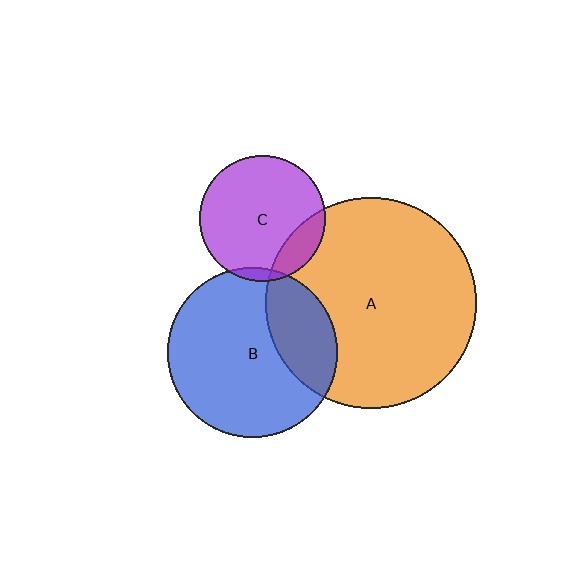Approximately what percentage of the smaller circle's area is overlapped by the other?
Approximately 5%.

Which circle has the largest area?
Circle A (orange).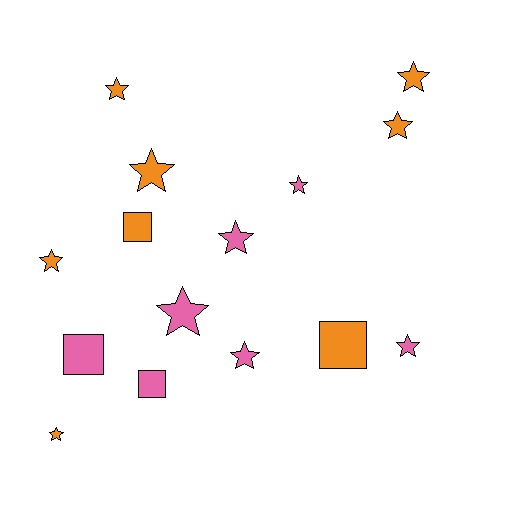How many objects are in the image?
There are 15 objects.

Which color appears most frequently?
Orange, with 8 objects.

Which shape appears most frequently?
Star, with 11 objects.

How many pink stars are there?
There are 5 pink stars.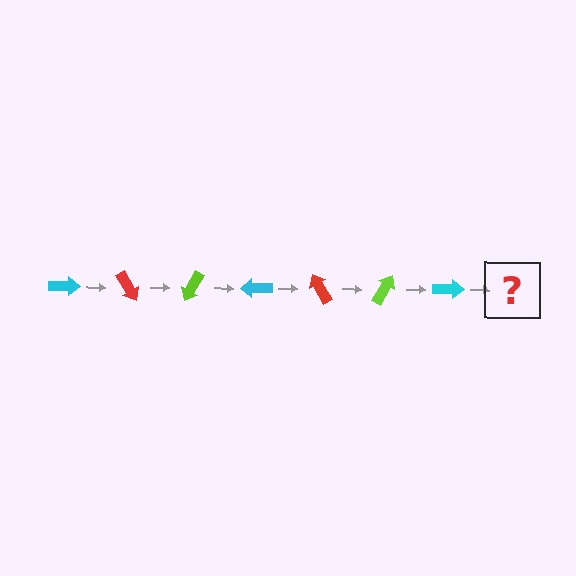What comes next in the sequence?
The next element should be a red arrow, rotated 420 degrees from the start.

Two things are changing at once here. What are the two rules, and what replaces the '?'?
The two rules are that it rotates 60 degrees each step and the color cycles through cyan, red, and lime. The '?' should be a red arrow, rotated 420 degrees from the start.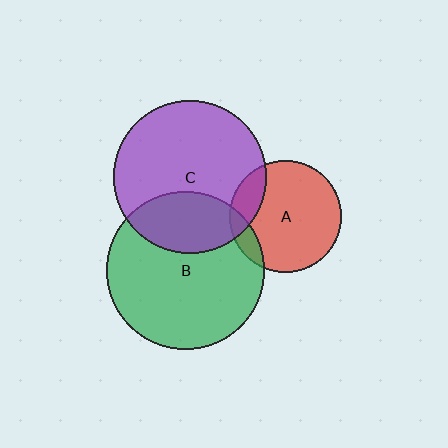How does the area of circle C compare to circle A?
Approximately 1.9 times.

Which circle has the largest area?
Circle B (green).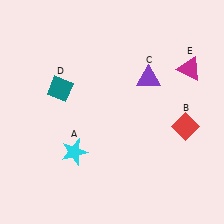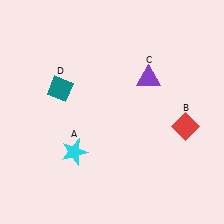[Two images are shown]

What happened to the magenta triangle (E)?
The magenta triangle (E) was removed in Image 2. It was in the top-right area of Image 1.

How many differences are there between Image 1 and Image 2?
There is 1 difference between the two images.